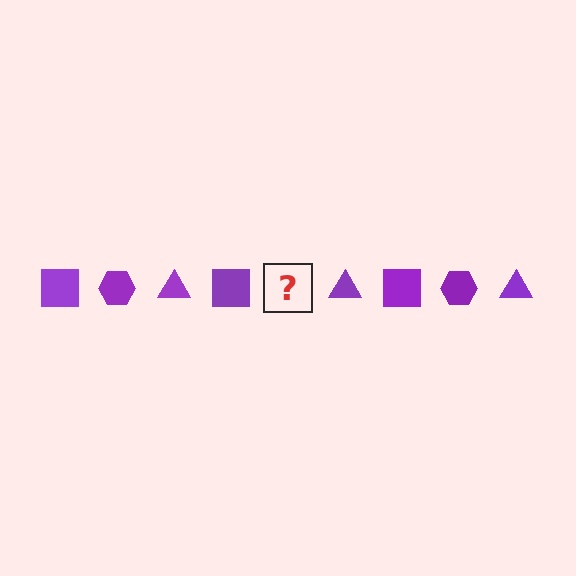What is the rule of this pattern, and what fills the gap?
The rule is that the pattern cycles through square, hexagon, triangle shapes in purple. The gap should be filled with a purple hexagon.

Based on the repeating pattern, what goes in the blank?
The blank should be a purple hexagon.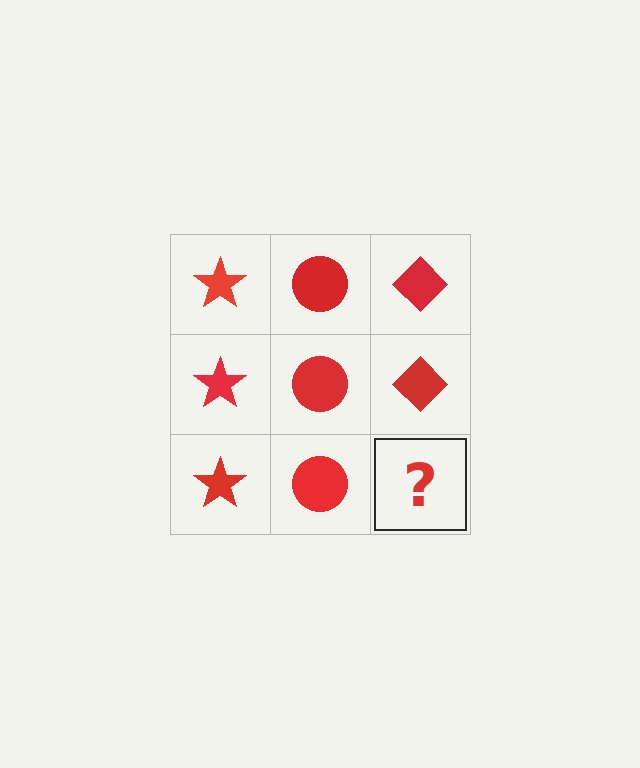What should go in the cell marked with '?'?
The missing cell should contain a red diamond.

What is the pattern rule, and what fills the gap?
The rule is that each column has a consistent shape. The gap should be filled with a red diamond.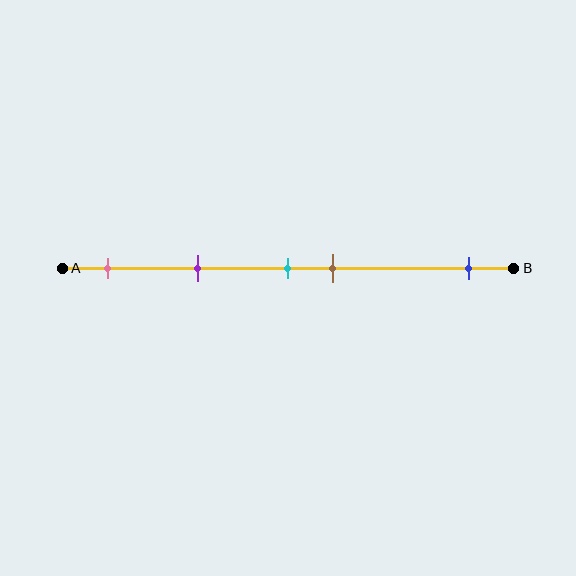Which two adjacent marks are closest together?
The cyan and brown marks are the closest adjacent pair.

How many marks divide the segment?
There are 5 marks dividing the segment.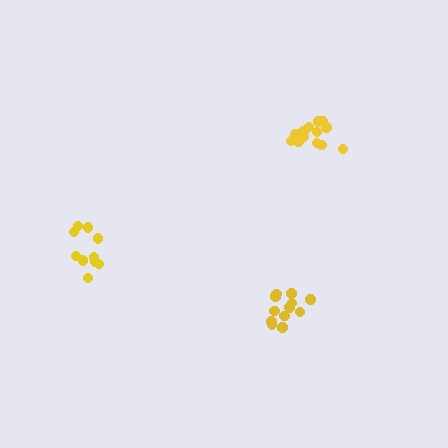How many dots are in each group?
Group 1: 12 dots, Group 2: 10 dots, Group 3: 14 dots (36 total).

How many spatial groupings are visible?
There are 3 spatial groupings.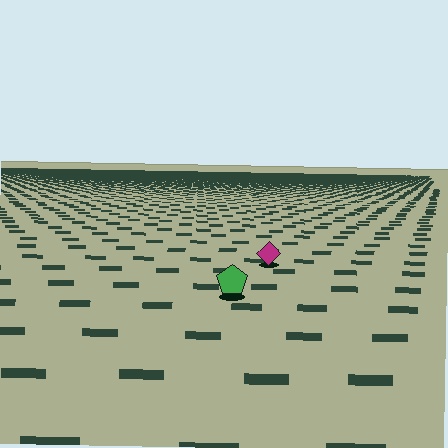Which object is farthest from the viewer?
The magenta diamond is farthest from the viewer. It appears smaller and the ground texture around it is denser.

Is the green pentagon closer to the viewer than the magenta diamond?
Yes. The green pentagon is closer — you can tell from the texture gradient: the ground texture is coarser near it.